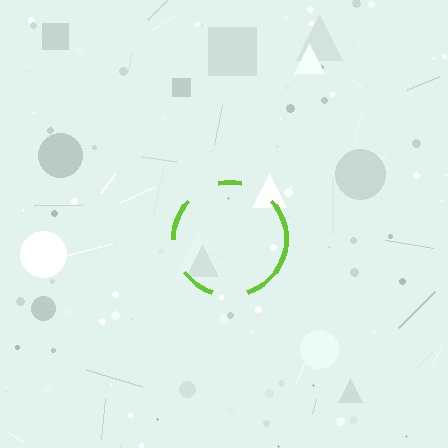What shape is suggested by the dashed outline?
The dashed outline suggests a circle.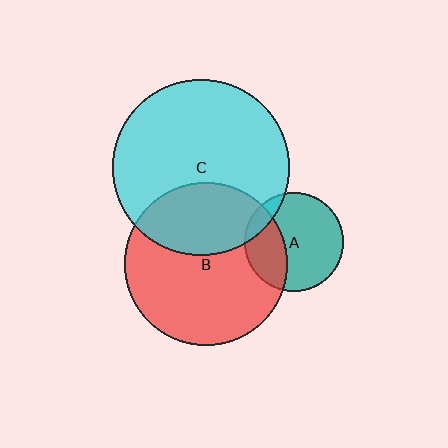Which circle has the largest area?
Circle C (cyan).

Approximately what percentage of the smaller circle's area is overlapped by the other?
Approximately 30%.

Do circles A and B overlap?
Yes.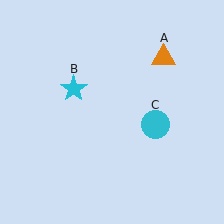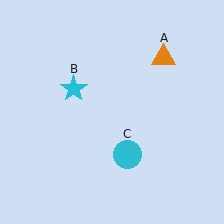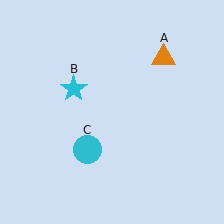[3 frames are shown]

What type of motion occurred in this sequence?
The cyan circle (object C) rotated clockwise around the center of the scene.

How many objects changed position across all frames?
1 object changed position: cyan circle (object C).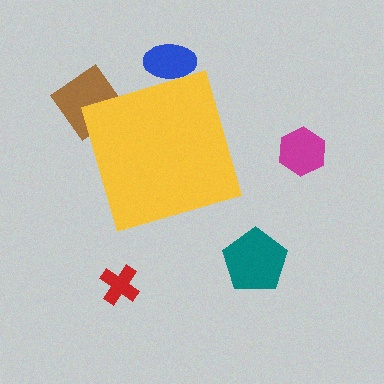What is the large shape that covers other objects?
A yellow diamond.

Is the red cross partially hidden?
No, the red cross is fully visible.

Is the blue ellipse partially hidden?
Yes, the blue ellipse is partially hidden behind the yellow diamond.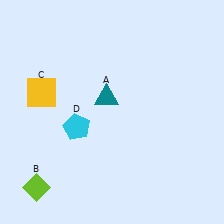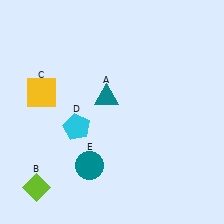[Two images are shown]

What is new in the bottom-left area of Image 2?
A teal circle (E) was added in the bottom-left area of Image 2.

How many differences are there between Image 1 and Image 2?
There is 1 difference between the two images.